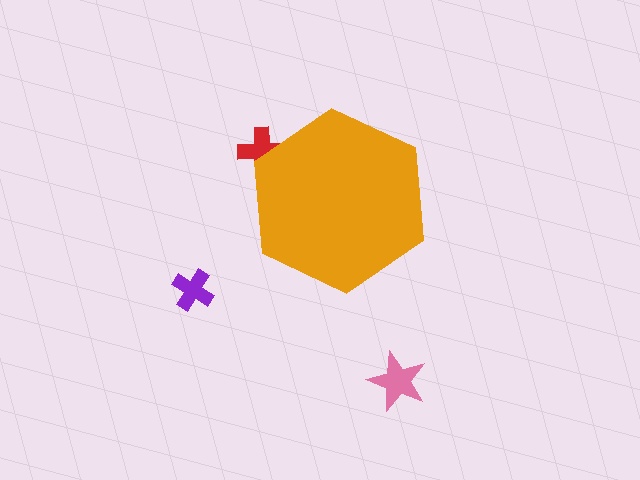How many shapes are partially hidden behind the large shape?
1 shape is partially hidden.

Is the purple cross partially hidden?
No, the purple cross is fully visible.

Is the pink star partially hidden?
No, the pink star is fully visible.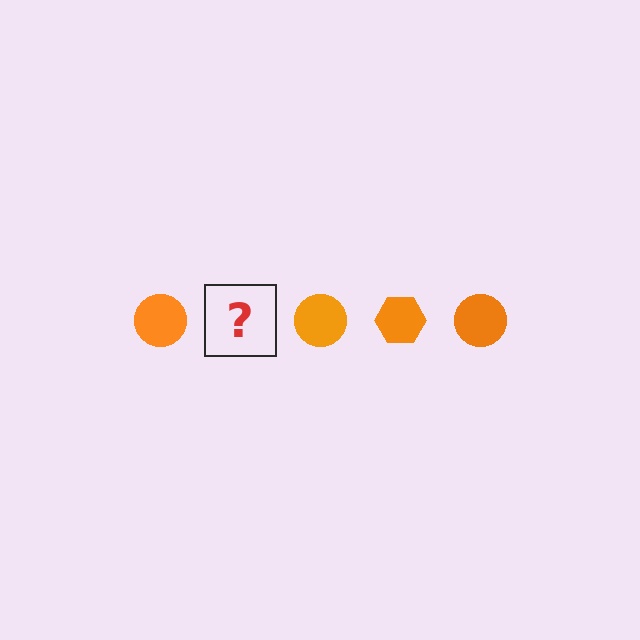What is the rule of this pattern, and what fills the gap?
The rule is that the pattern cycles through circle, hexagon shapes in orange. The gap should be filled with an orange hexagon.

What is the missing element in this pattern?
The missing element is an orange hexagon.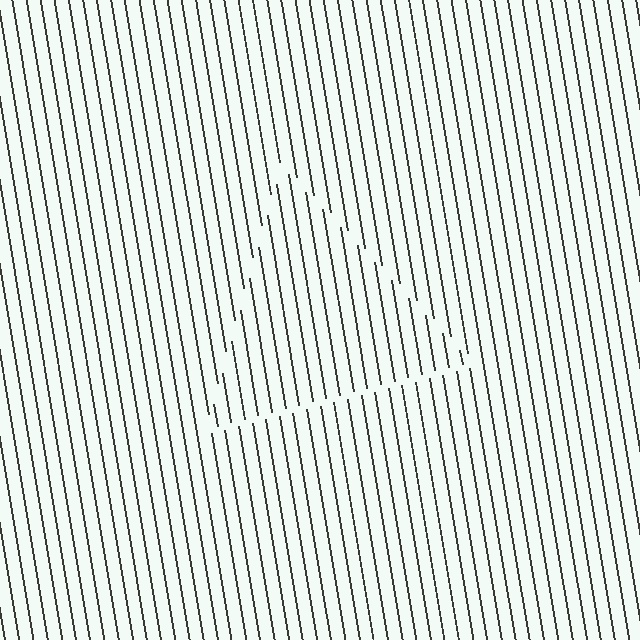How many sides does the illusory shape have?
3 sides — the line-ends trace a triangle.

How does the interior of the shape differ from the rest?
The interior of the shape contains the same grating, shifted by half a period — the contour is defined by the phase discontinuity where line-ends from the inner and outer gratings abut.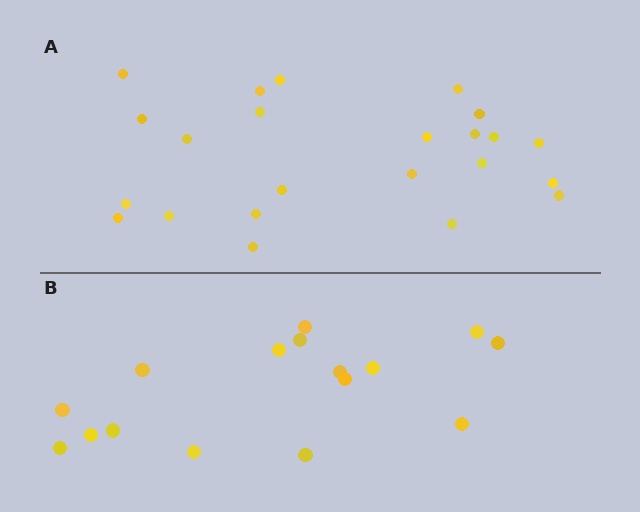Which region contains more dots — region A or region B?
Region A (the top region) has more dots.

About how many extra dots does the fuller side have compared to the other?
Region A has roughly 8 or so more dots than region B.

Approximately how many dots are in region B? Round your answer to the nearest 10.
About 20 dots. (The exact count is 16, which rounds to 20.)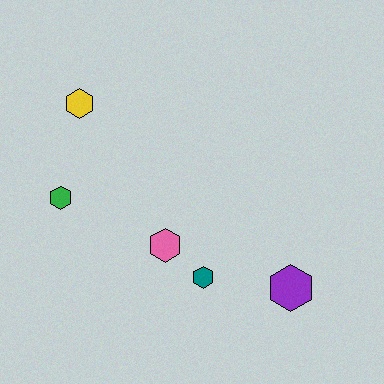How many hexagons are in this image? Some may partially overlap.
There are 5 hexagons.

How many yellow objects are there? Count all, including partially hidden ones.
There is 1 yellow object.